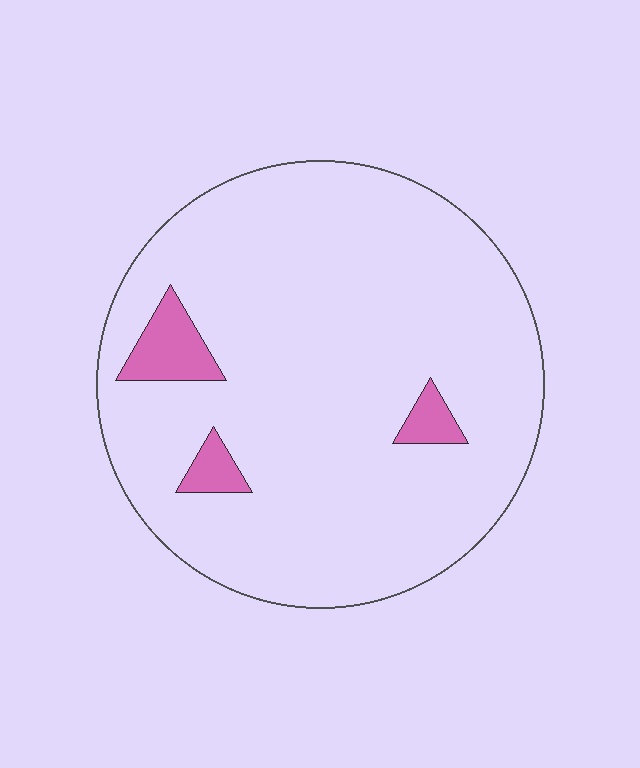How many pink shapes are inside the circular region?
3.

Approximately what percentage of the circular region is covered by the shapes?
Approximately 5%.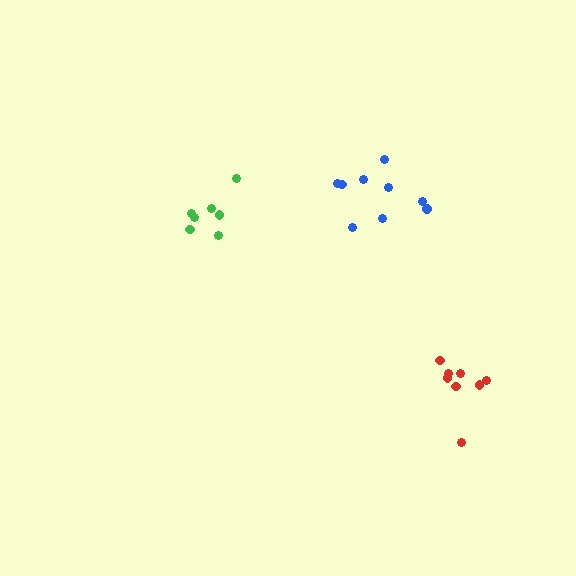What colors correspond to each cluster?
The clusters are colored: green, red, blue.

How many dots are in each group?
Group 1: 7 dots, Group 2: 8 dots, Group 3: 9 dots (24 total).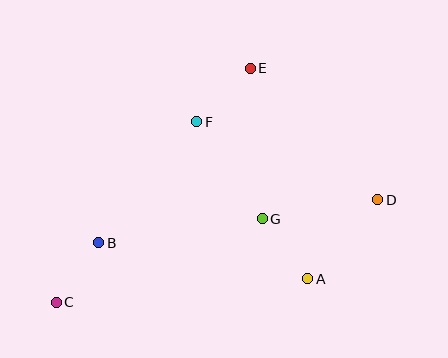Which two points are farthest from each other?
Points C and D are farthest from each other.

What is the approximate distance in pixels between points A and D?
The distance between A and D is approximately 105 pixels.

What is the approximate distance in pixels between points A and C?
The distance between A and C is approximately 253 pixels.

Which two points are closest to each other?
Points B and C are closest to each other.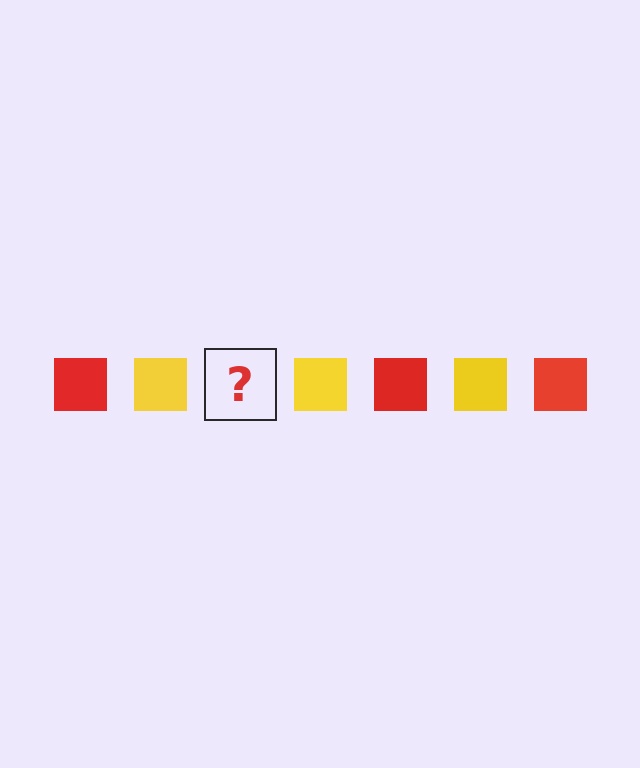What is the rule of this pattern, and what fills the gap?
The rule is that the pattern cycles through red, yellow squares. The gap should be filled with a red square.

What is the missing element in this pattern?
The missing element is a red square.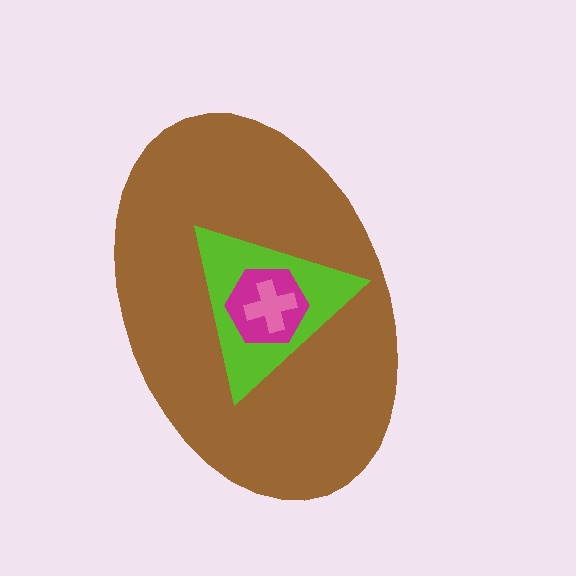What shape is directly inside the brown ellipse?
The lime triangle.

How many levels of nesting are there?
4.